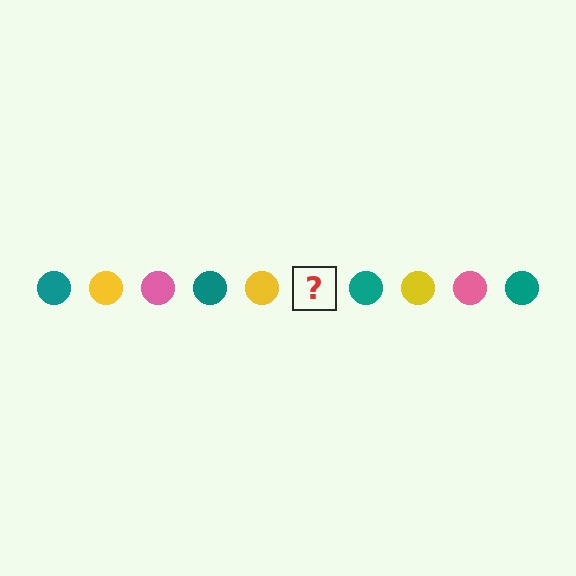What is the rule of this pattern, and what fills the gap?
The rule is that the pattern cycles through teal, yellow, pink circles. The gap should be filled with a pink circle.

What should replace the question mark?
The question mark should be replaced with a pink circle.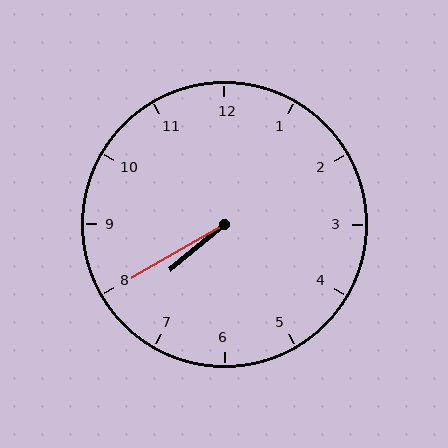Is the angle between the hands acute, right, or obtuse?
It is acute.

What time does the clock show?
7:40.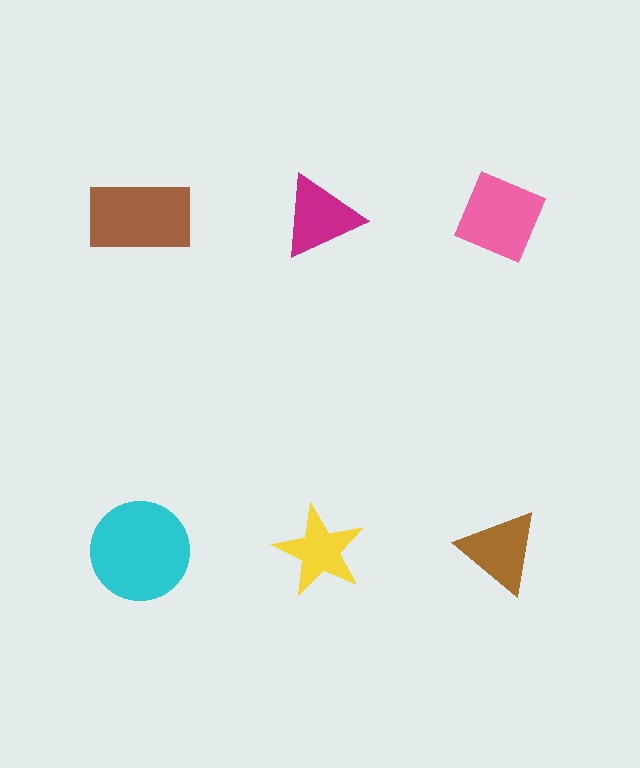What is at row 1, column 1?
A brown rectangle.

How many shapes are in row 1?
3 shapes.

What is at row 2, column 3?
A brown triangle.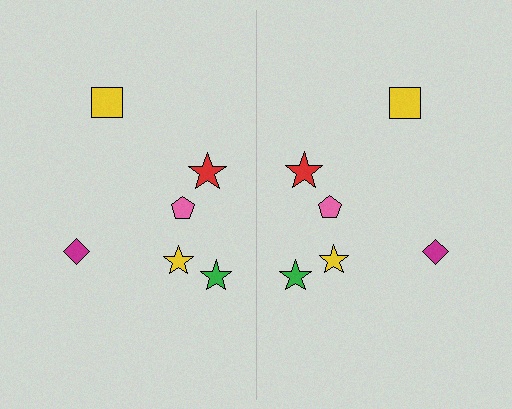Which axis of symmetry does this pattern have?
The pattern has a vertical axis of symmetry running through the center of the image.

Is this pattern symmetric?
Yes, this pattern has bilateral (reflection) symmetry.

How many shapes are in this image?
There are 12 shapes in this image.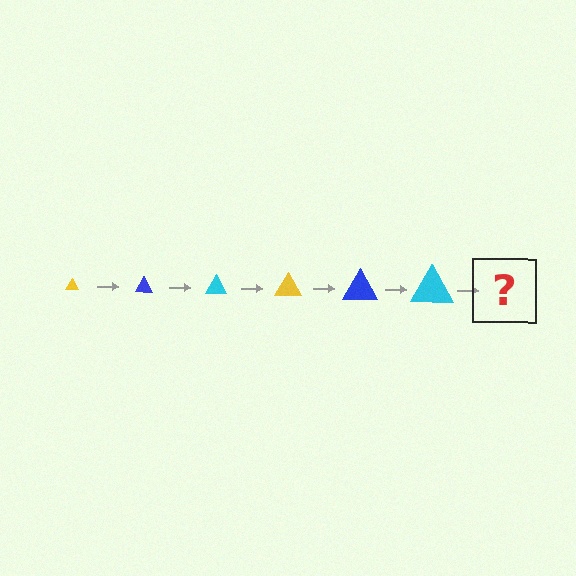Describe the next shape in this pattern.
It should be a yellow triangle, larger than the previous one.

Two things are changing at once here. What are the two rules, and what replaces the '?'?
The two rules are that the triangle grows larger each step and the color cycles through yellow, blue, and cyan. The '?' should be a yellow triangle, larger than the previous one.